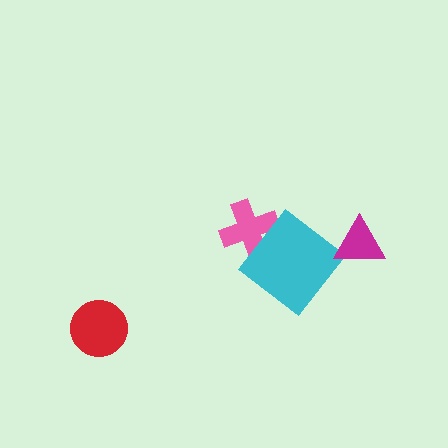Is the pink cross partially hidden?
Yes, it is partially covered by another shape.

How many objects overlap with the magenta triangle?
0 objects overlap with the magenta triangle.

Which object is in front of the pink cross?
The cyan diamond is in front of the pink cross.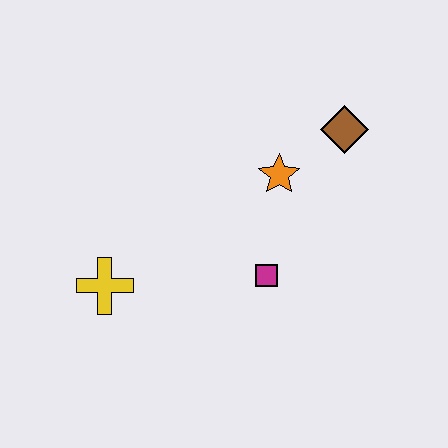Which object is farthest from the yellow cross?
The brown diamond is farthest from the yellow cross.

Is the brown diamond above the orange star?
Yes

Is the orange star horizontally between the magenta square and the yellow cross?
No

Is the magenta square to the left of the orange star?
Yes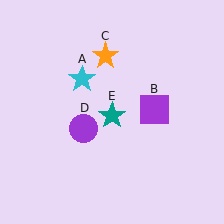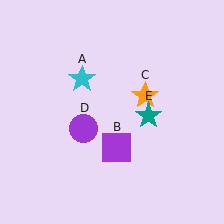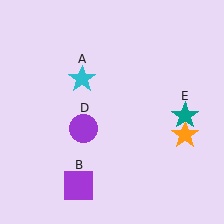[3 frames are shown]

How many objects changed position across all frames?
3 objects changed position: purple square (object B), orange star (object C), teal star (object E).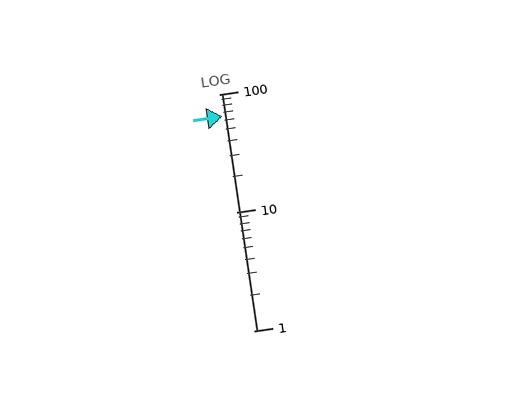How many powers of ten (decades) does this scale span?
The scale spans 2 decades, from 1 to 100.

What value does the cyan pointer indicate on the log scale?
The pointer indicates approximately 65.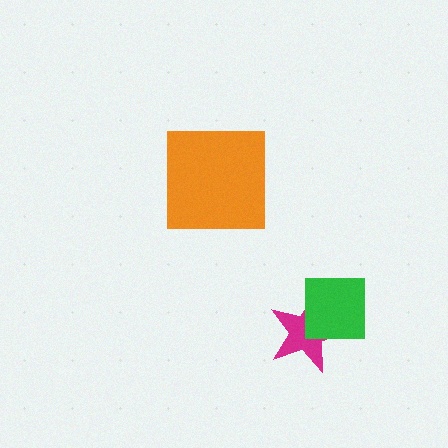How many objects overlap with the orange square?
0 objects overlap with the orange square.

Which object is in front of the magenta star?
The green square is in front of the magenta star.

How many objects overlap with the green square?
1 object overlaps with the green square.